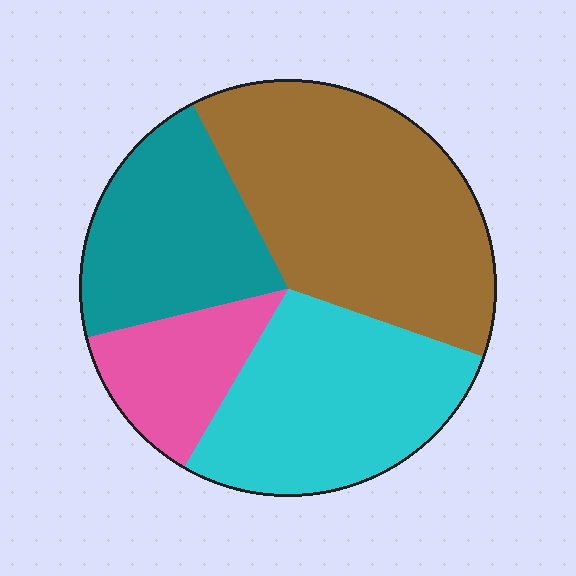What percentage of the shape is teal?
Teal takes up less than a quarter of the shape.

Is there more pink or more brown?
Brown.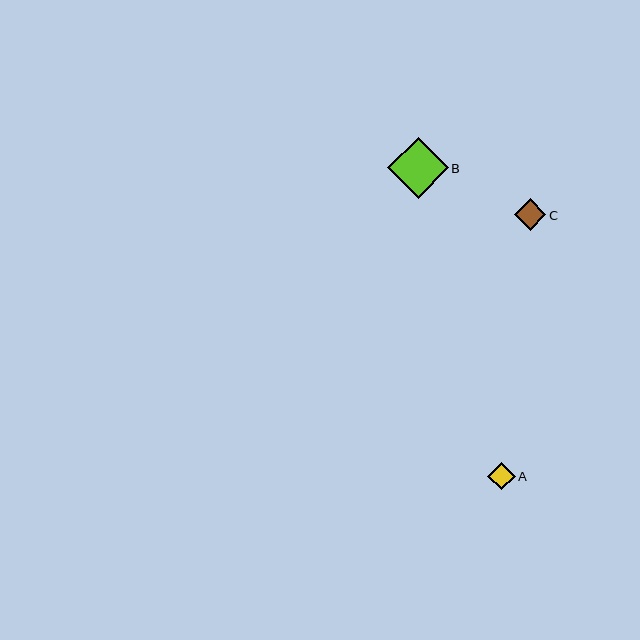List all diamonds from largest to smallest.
From largest to smallest: B, C, A.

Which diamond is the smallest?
Diamond A is the smallest with a size of approximately 27 pixels.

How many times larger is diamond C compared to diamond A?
Diamond C is approximately 1.2 times the size of diamond A.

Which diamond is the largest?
Diamond B is the largest with a size of approximately 60 pixels.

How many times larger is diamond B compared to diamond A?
Diamond B is approximately 2.2 times the size of diamond A.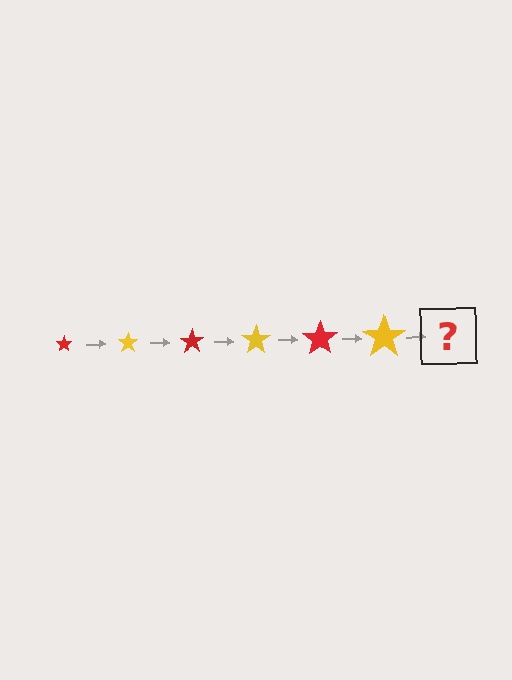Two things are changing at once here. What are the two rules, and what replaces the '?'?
The two rules are that the star grows larger each step and the color cycles through red and yellow. The '?' should be a red star, larger than the previous one.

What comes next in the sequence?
The next element should be a red star, larger than the previous one.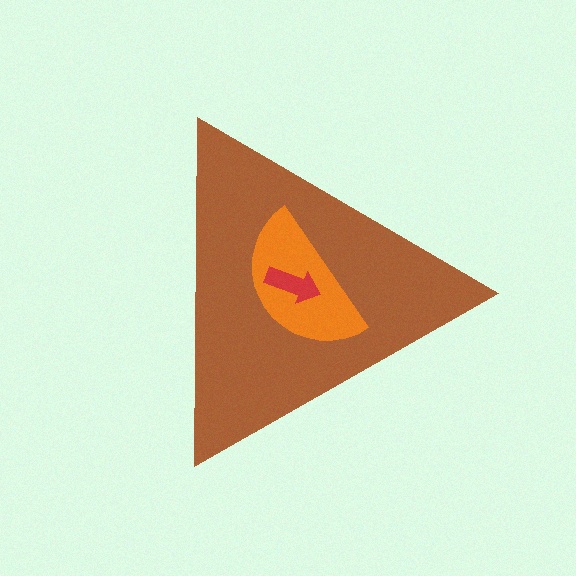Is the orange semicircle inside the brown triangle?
Yes.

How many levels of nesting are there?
3.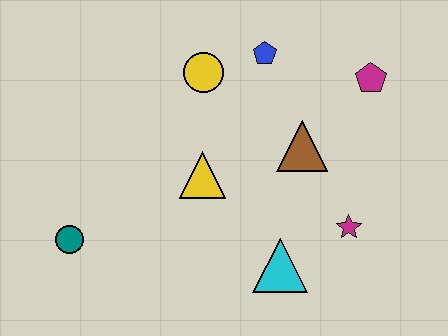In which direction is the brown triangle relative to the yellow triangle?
The brown triangle is to the right of the yellow triangle.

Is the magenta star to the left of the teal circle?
No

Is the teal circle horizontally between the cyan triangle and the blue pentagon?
No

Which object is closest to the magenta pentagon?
The brown triangle is closest to the magenta pentagon.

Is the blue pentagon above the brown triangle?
Yes